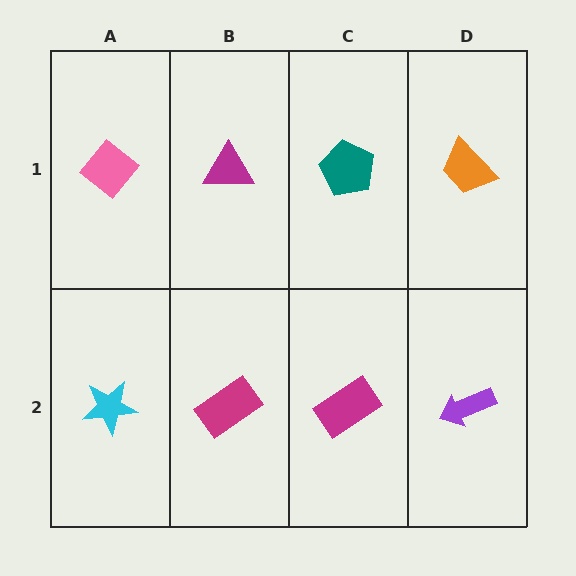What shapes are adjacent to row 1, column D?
A purple arrow (row 2, column D), a teal pentagon (row 1, column C).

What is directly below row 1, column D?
A purple arrow.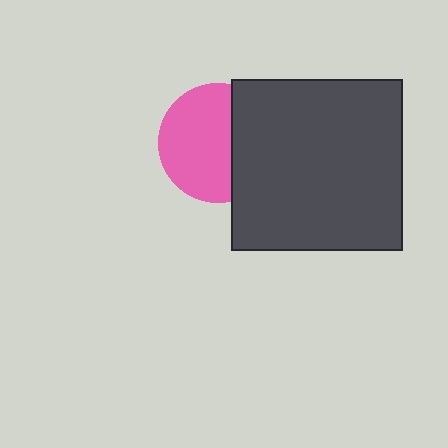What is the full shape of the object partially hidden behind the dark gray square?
The partially hidden object is a pink circle.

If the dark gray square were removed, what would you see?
You would see the complete pink circle.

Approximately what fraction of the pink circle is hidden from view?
Roughly 36% of the pink circle is hidden behind the dark gray square.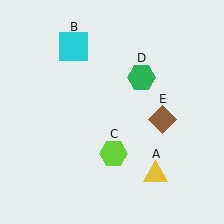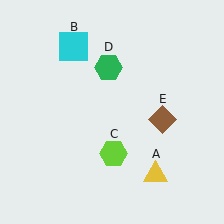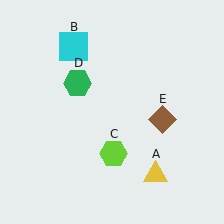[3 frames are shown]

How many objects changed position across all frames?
1 object changed position: green hexagon (object D).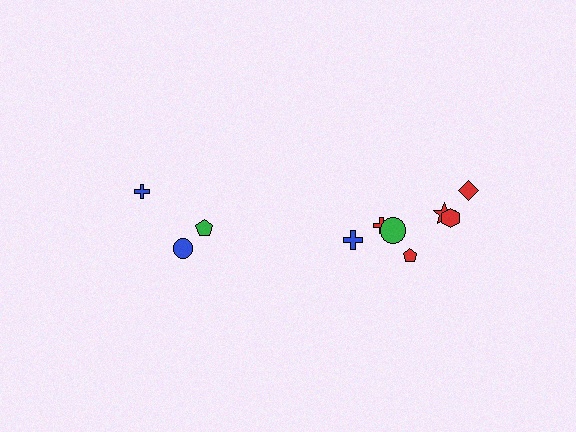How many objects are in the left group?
There are 3 objects.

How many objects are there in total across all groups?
There are 10 objects.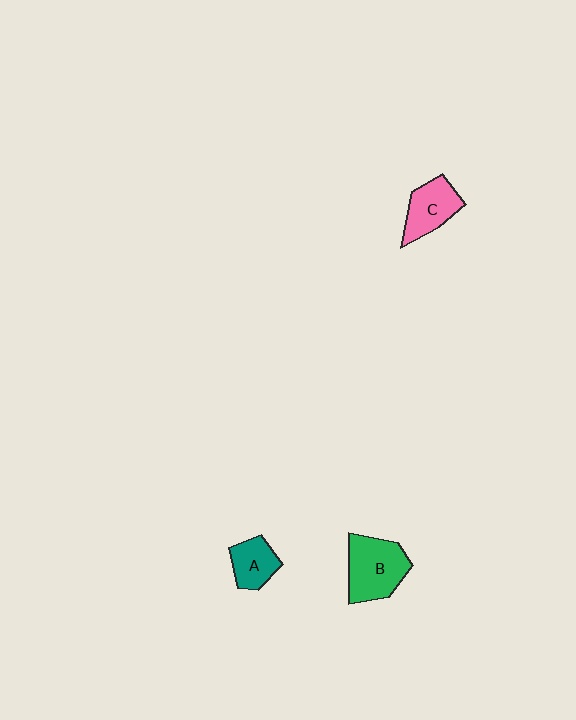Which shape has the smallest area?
Shape A (teal).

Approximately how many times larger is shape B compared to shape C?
Approximately 1.4 times.